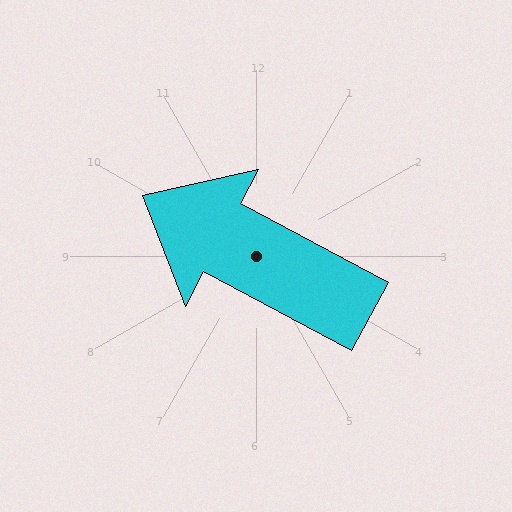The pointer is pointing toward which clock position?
Roughly 10 o'clock.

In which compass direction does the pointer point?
Northwest.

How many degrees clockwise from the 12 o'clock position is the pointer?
Approximately 298 degrees.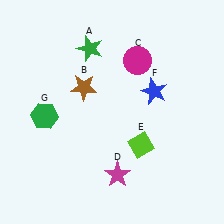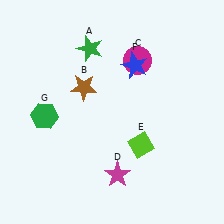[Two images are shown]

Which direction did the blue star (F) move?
The blue star (F) moved up.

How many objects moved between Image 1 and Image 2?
1 object moved between the two images.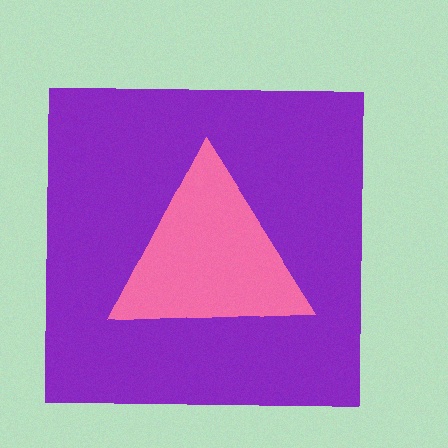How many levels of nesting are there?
2.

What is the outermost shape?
The purple square.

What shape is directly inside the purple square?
The pink triangle.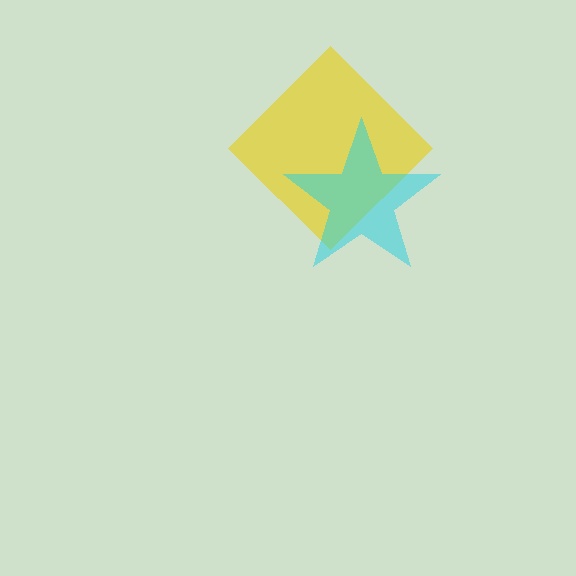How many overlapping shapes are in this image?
There are 2 overlapping shapes in the image.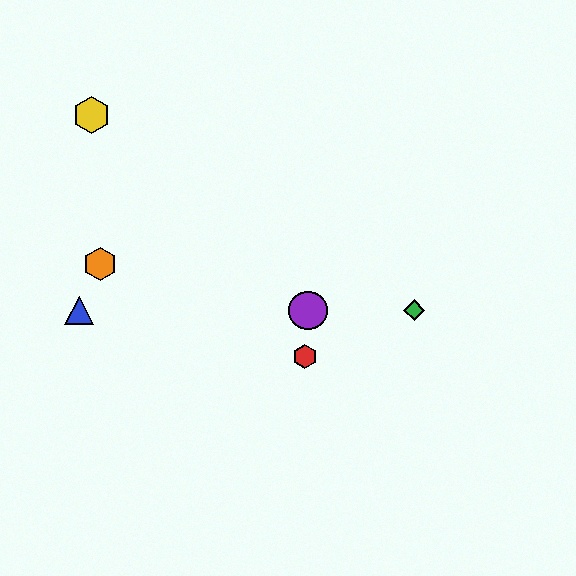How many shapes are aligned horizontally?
3 shapes (the blue triangle, the green diamond, the purple circle) are aligned horizontally.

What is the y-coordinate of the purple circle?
The purple circle is at y≈310.